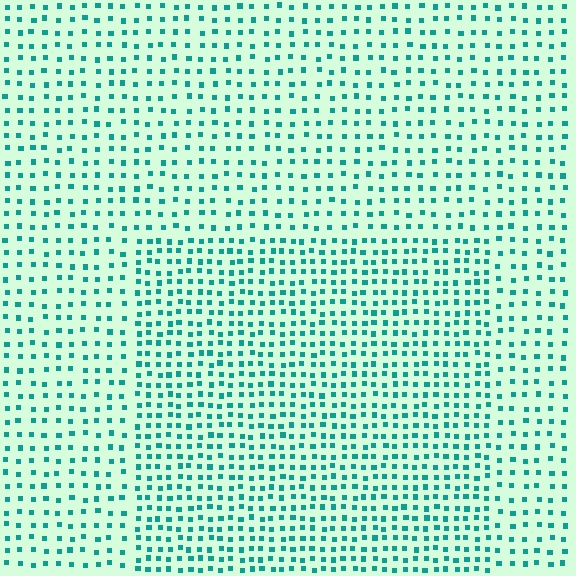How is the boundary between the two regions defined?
The boundary is defined by a change in element density (approximately 1.6x ratio). All elements are the same color, size, and shape.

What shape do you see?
I see a rectangle.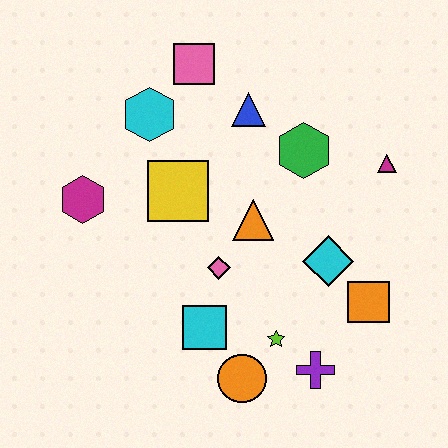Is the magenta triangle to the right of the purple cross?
Yes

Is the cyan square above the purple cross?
Yes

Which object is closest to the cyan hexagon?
The pink square is closest to the cyan hexagon.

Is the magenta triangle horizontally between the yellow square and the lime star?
No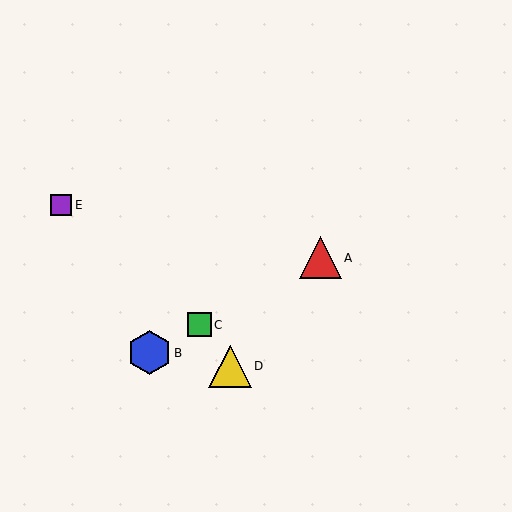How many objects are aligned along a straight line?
3 objects (A, B, C) are aligned along a straight line.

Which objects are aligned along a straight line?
Objects A, B, C are aligned along a straight line.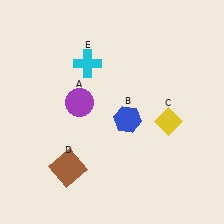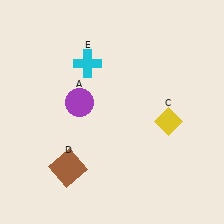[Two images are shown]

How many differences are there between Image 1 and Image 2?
There is 1 difference between the two images.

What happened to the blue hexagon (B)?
The blue hexagon (B) was removed in Image 2. It was in the bottom-right area of Image 1.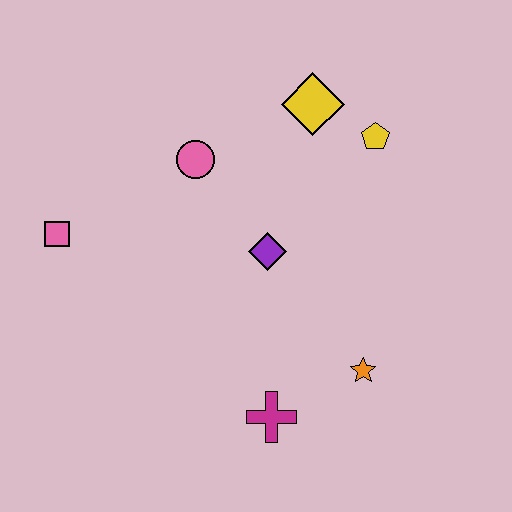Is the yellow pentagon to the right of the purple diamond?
Yes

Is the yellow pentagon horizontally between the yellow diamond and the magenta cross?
No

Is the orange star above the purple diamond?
No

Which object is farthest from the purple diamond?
The pink square is farthest from the purple diamond.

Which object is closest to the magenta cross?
The orange star is closest to the magenta cross.